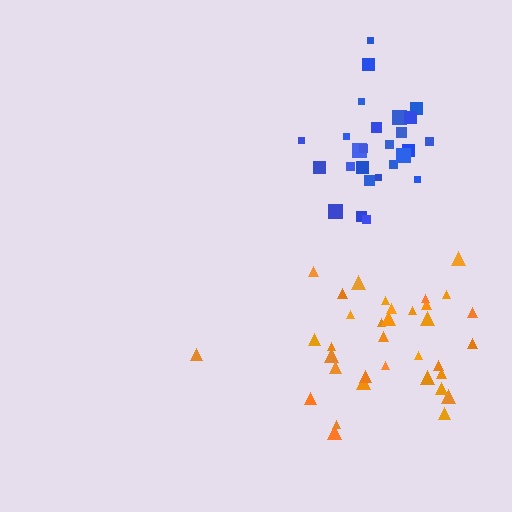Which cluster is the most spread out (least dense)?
Orange.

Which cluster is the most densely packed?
Blue.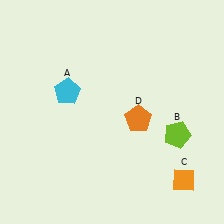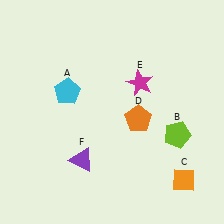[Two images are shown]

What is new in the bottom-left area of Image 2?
A purple triangle (F) was added in the bottom-left area of Image 2.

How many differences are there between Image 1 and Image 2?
There are 2 differences between the two images.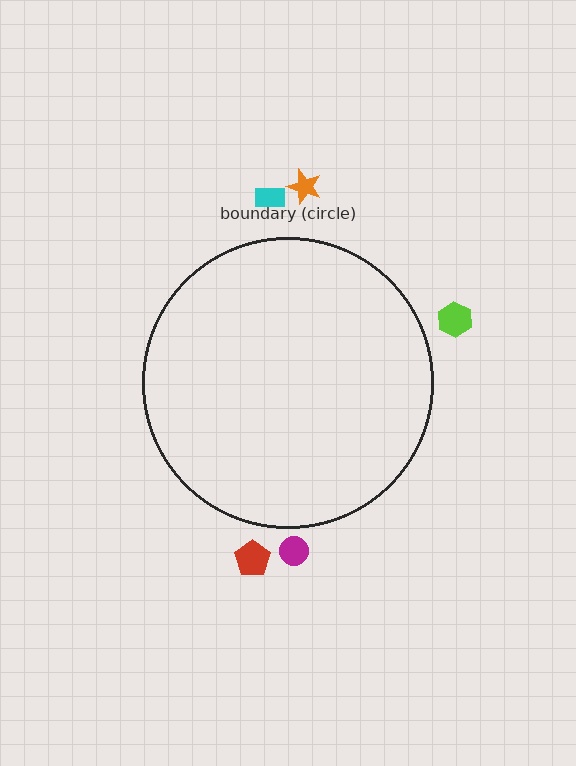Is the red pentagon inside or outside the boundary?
Outside.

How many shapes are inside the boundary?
0 inside, 5 outside.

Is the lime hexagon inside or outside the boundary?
Outside.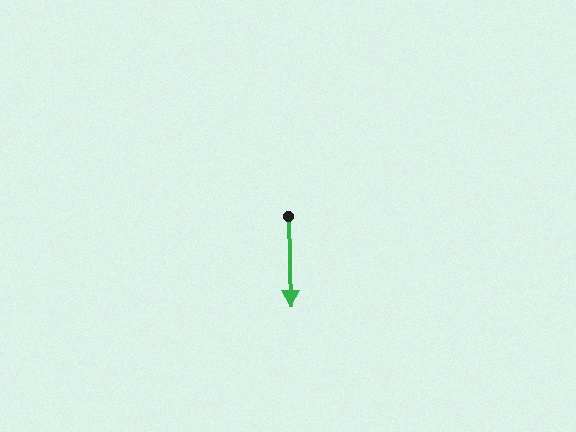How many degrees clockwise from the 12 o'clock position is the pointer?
Approximately 178 degrees.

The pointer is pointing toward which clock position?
Roughly 6 o'clock.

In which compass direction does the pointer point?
South.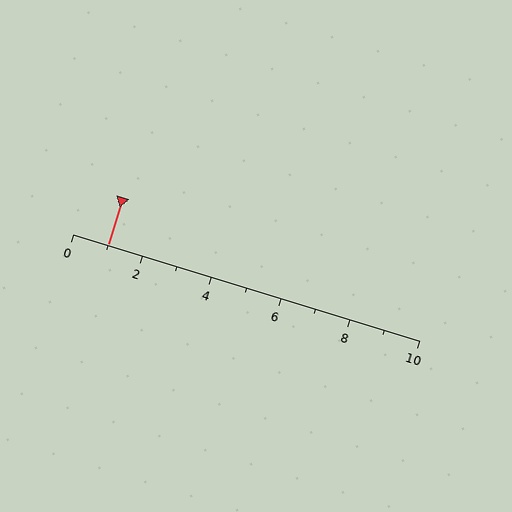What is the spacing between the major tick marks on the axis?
The major ticks are spaced 2 apart.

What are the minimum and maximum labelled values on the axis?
The axis runs from 0 to 10.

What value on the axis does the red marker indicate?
The marker indicates approximately 1.